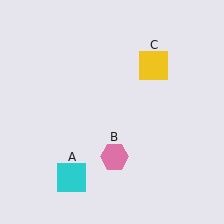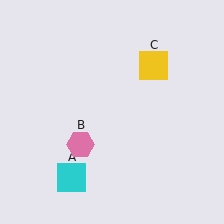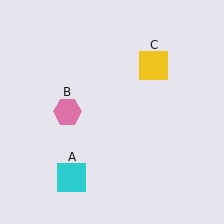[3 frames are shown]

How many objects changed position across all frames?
1 object changed position: pink hexagon (object B).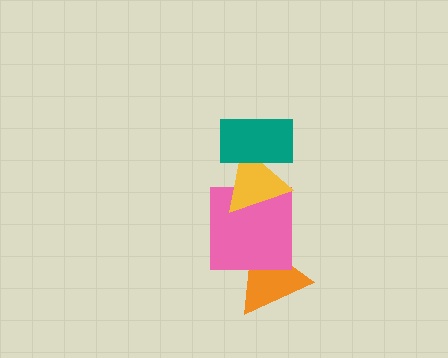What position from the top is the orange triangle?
The orange triangle is 4th from the top.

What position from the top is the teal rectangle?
The teal rectangle is 1st from the top.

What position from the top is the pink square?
The pink square is 3rd from the top.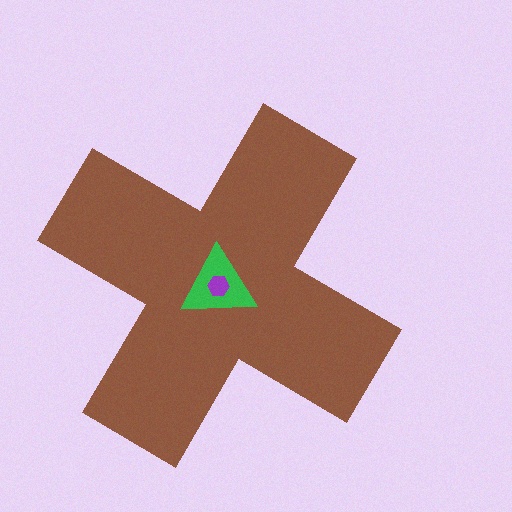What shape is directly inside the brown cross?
The green triangle.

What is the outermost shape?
The brown cross.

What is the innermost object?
The purple hexagon.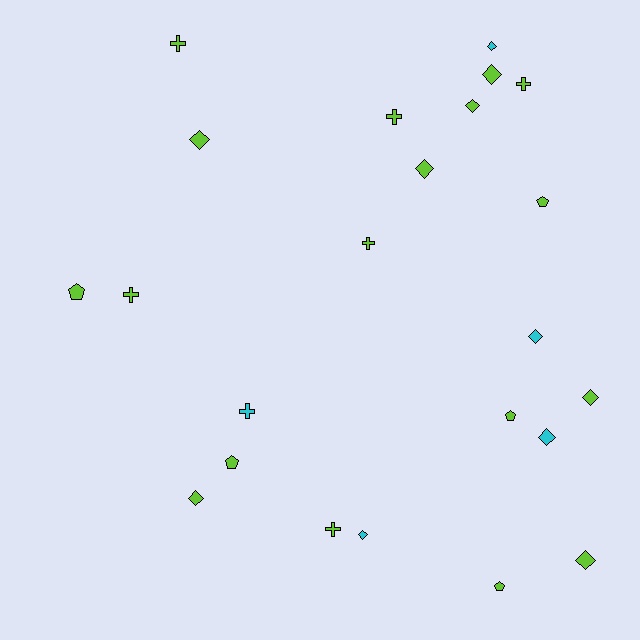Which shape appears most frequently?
Diamond, with 11 objects.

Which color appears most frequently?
Lime, with 18 objects.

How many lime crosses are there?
There are 6 lime crosses.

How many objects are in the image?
There are 23 objects.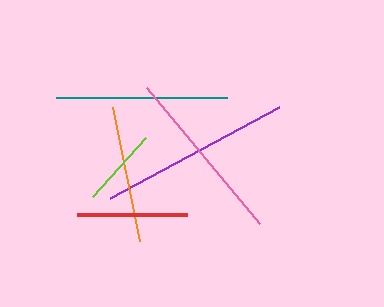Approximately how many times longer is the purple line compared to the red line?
The purple line is approximately 1.7 times the length of the red line.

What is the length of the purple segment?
The purple segment is approximately 192 pixels long.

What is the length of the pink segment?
The pink segment is approximately 177 pixels long.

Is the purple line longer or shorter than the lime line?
The purple line is longer than the lime line.